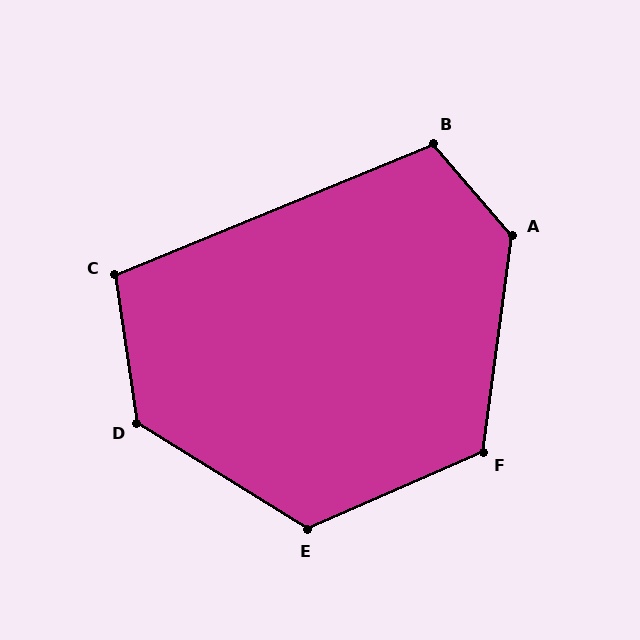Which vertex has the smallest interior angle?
C, at approximately 104 degrees.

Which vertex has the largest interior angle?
A, at approximately 132 degrees.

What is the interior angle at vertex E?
Approximately 124 degrees (obtuse).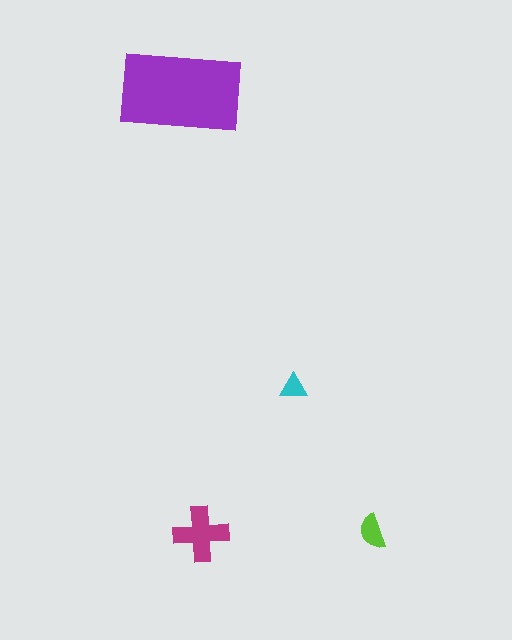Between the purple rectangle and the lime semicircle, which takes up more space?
The purple rectangle.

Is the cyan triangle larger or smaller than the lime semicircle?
Smaller.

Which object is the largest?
The purple rectangle.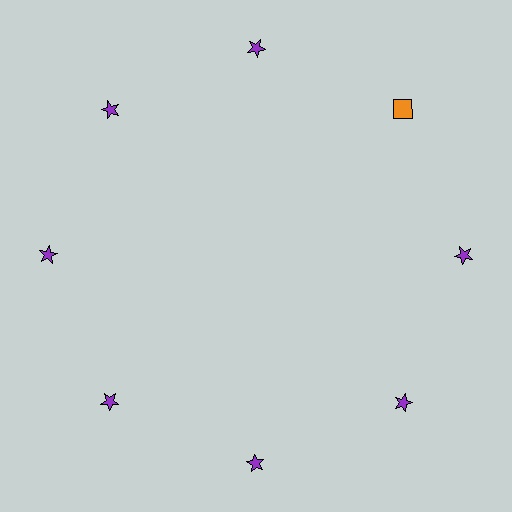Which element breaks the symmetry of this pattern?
The orange square at roughly the 2 o'clock position breaks the symmetry. All other shapes are purple stars.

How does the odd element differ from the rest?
It differs in both color (orange instead of purple) and shape (square instead of star).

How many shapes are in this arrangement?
There are 8 shapes arranged in a ring pattern.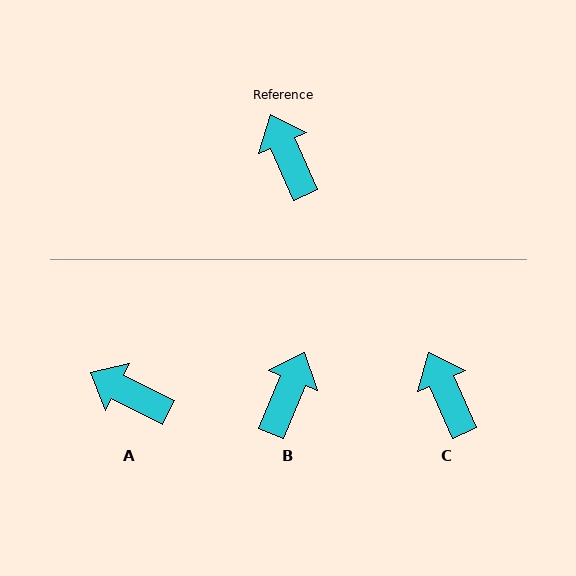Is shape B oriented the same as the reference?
No, it is off by about 47 degrees.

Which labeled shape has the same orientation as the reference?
C.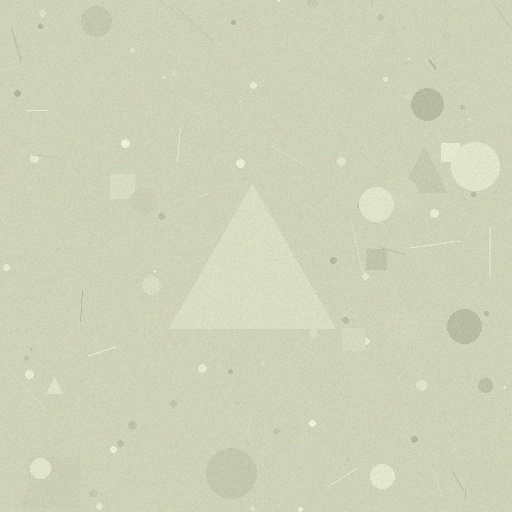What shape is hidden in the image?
A triangle is hidden in the image.